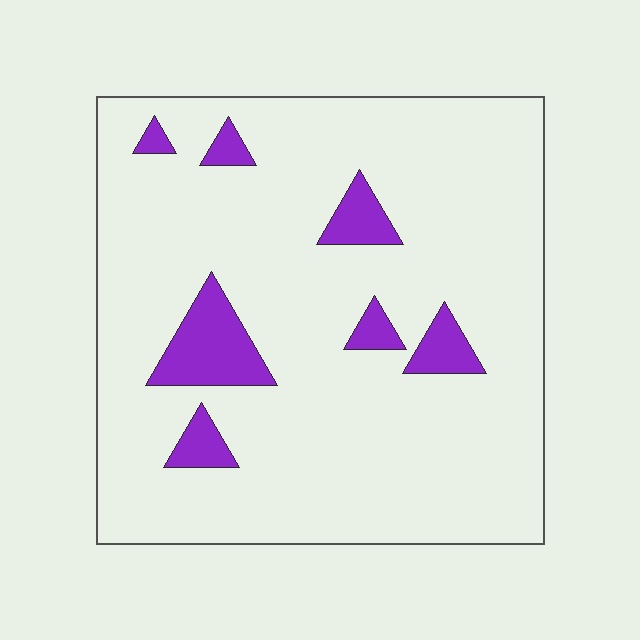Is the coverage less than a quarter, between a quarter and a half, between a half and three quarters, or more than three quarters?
Less than a quarter.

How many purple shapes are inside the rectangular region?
7.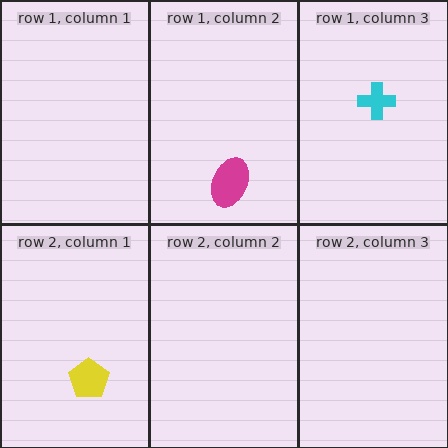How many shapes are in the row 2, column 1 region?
1.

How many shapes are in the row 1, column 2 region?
1.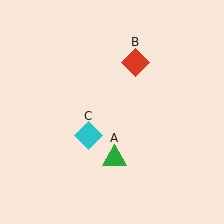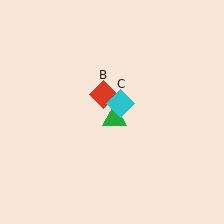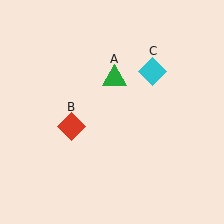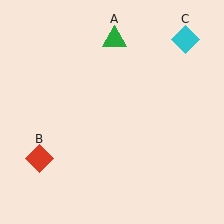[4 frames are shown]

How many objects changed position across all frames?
3 objects changed position: green triangle (object A), red diamond (object B), cyan diamond (object C).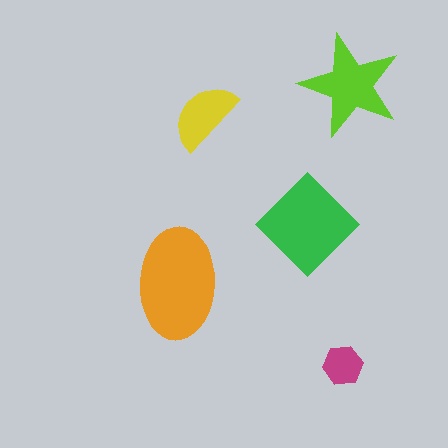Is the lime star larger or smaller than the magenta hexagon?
Larger.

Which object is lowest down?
The magenta hexagon is bottommost.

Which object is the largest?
The orange ellipse.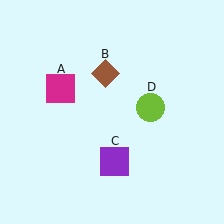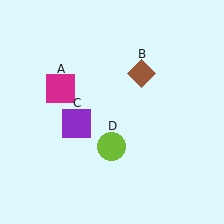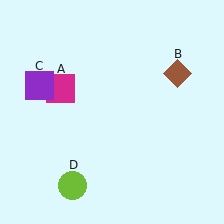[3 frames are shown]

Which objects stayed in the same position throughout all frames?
Magenta square (object A) remained stationary.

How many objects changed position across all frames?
3 objects changed position: brown diamond (object B), purple square (object C), lime circle (object D).